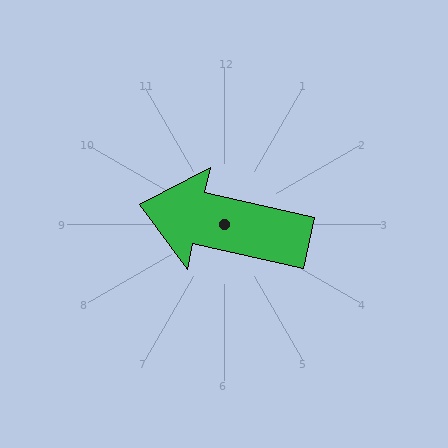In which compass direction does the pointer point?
West.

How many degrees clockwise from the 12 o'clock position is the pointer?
Approximately 283 degrees.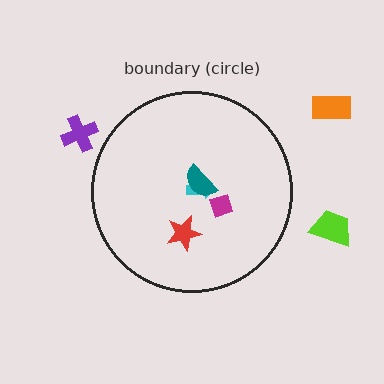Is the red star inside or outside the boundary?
Inside.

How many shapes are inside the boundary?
4 inside, 3 outside.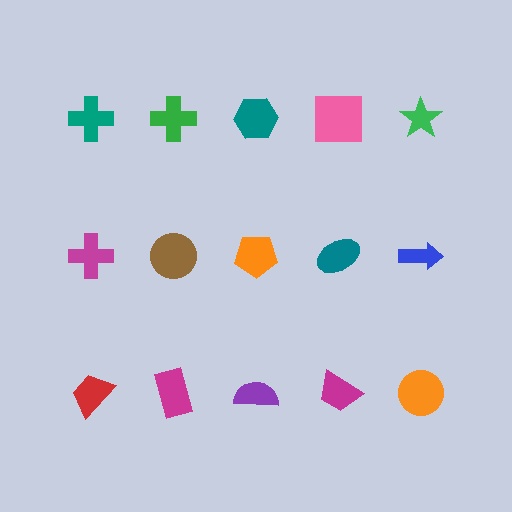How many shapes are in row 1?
5 shapes.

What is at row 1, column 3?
A teal hexagon.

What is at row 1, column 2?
A green cross.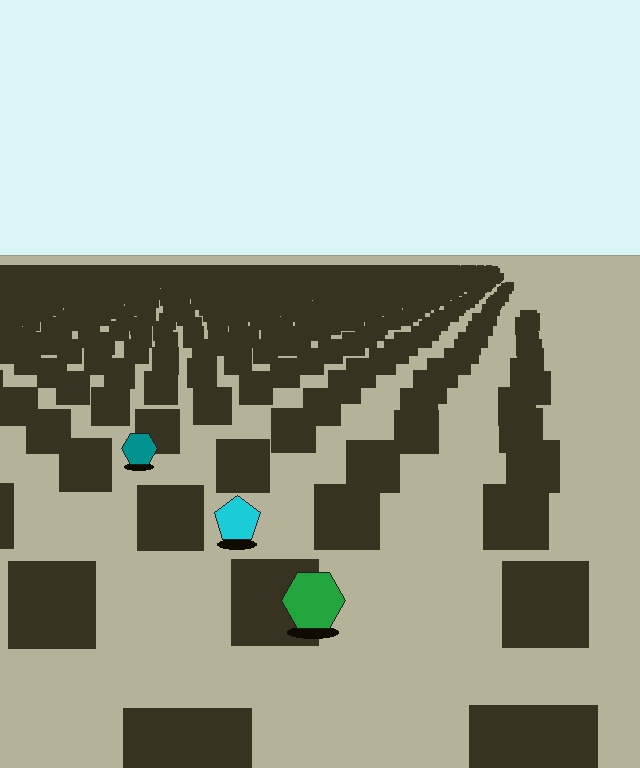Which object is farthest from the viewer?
The teal hexagon is farthest from the viewer. It appears smaller and the ground texture around it is denser.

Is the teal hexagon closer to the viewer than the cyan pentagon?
No. The cyan pentagon is closer — you can tell from the texture gradient: the ground texture is coarser near it.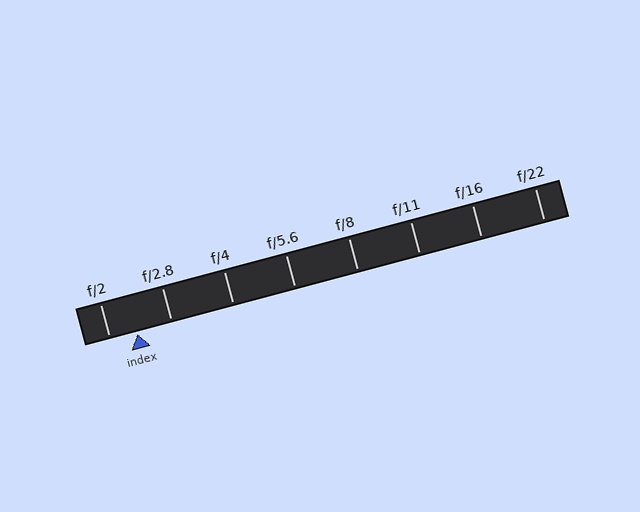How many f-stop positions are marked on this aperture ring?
There are 8 f-stop positions marked.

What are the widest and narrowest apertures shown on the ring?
The widest aperture shown is f/2 and the narrowest is f/22.